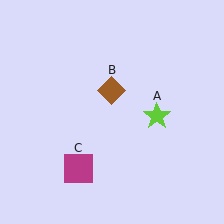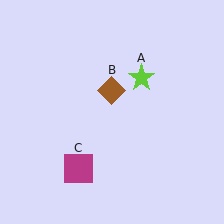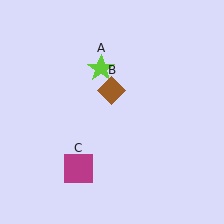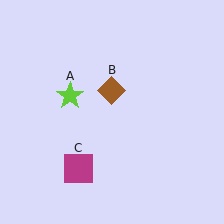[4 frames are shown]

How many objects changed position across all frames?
1 object changed position: lime star (object A).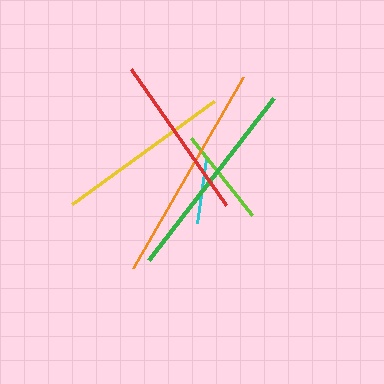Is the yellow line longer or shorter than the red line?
The yellow line is longer than the red line.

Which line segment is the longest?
The orange line is the longest at approximately 220 pixels.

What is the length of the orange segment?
The orange segment is approximately 220 pixels long.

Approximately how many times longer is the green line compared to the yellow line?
The green line is approximately 1.2 times the length of the yellow line.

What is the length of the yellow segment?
The yellow segment is approximately 176 pixels long.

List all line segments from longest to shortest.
From longest to shortest: orange, green, yellow, red, lime, cyan.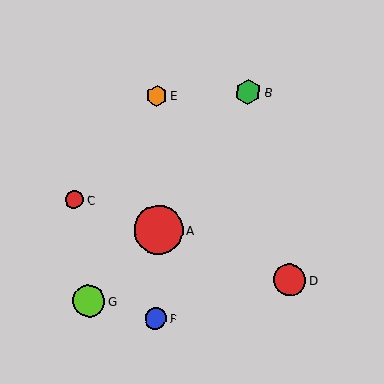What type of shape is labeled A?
Shape A is a red circle.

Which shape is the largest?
The red circle (labeled A) is the largest.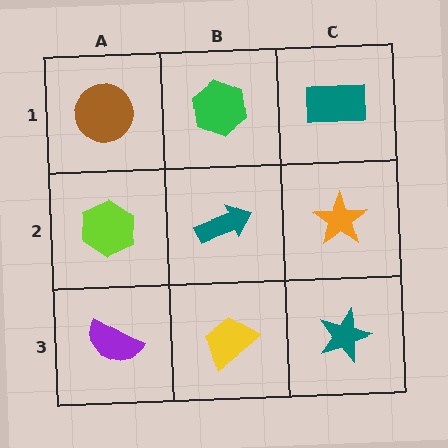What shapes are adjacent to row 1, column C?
An orange star (row 2, column C), a green hexagon (row 1, column B).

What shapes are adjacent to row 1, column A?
A lime hexagon (row 2, column A), a green hexagon (row 1, column B).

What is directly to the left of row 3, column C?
A yellow trapezoid.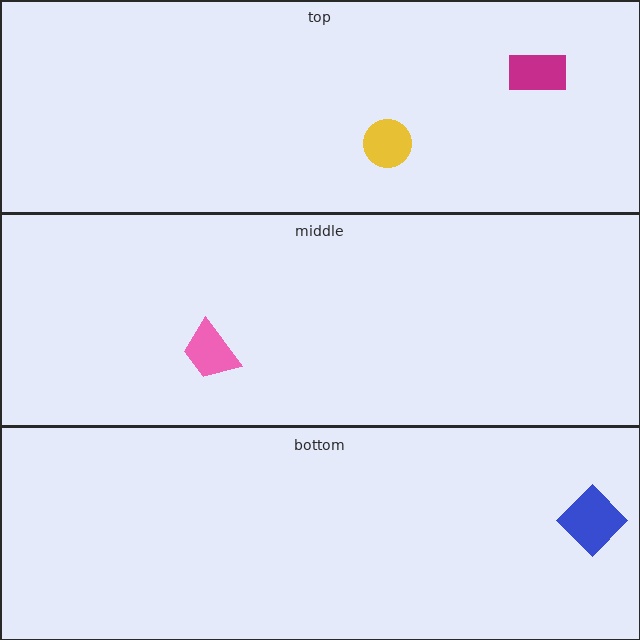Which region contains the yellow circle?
The top region.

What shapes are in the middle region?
The pink trapezoid.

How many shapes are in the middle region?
1.